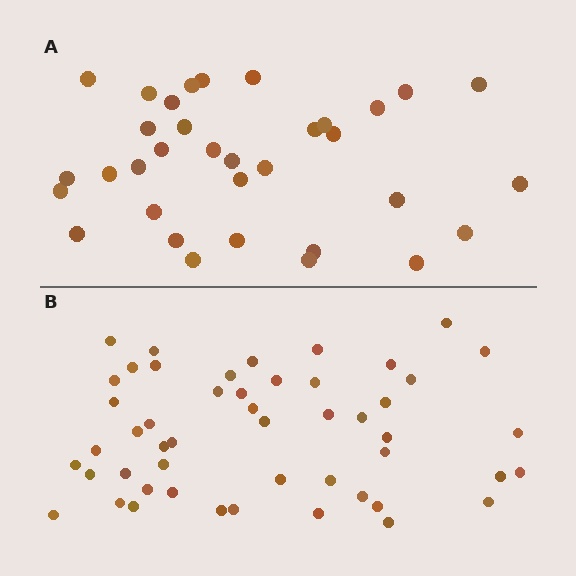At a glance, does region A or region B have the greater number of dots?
Region B (the bottom region) has more dots.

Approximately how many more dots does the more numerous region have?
Region B has approximately 15 more dots than region A.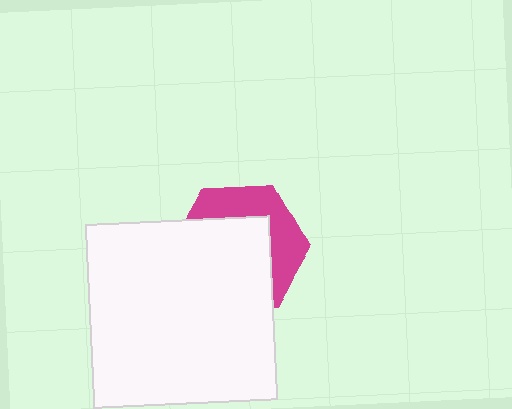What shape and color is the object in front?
The object in front is a white square.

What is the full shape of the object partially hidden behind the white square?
The partially hidden object is a magenta hexagon.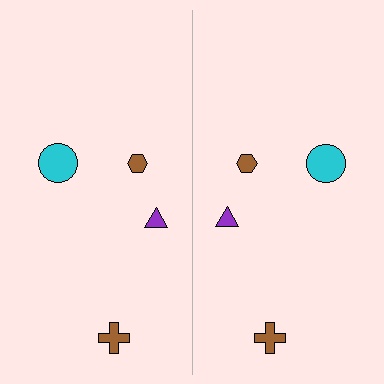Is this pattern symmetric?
Yes, this pattern has bilateral (reflection) symmetry.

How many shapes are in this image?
There are 8 shapes in this image.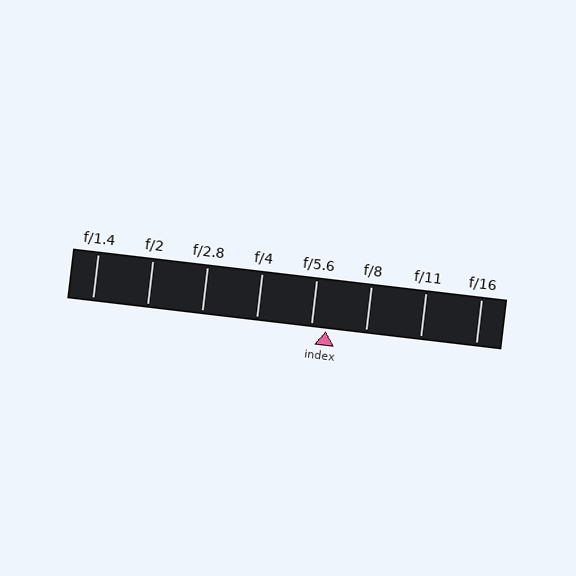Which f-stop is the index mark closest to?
The index mark is closest to f/5.6.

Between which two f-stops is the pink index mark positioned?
The index mark is between f/5.6 and f/8.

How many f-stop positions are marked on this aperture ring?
There are 8 f-stop positions marked.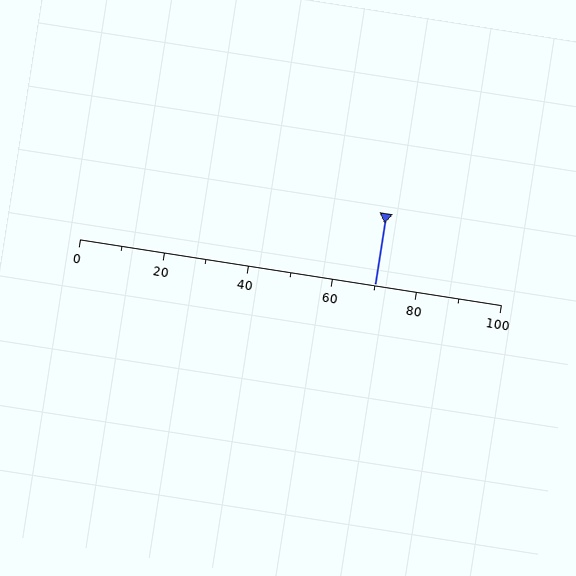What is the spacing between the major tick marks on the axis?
The major ticks are spaced 20 apart.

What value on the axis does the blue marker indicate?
The marker indicates approximately 70.